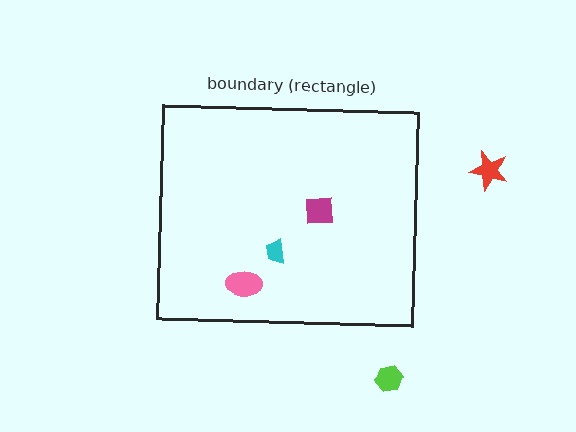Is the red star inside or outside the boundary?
Outside.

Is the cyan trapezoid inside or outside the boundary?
Inside.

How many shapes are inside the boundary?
3 inside, 2 outside.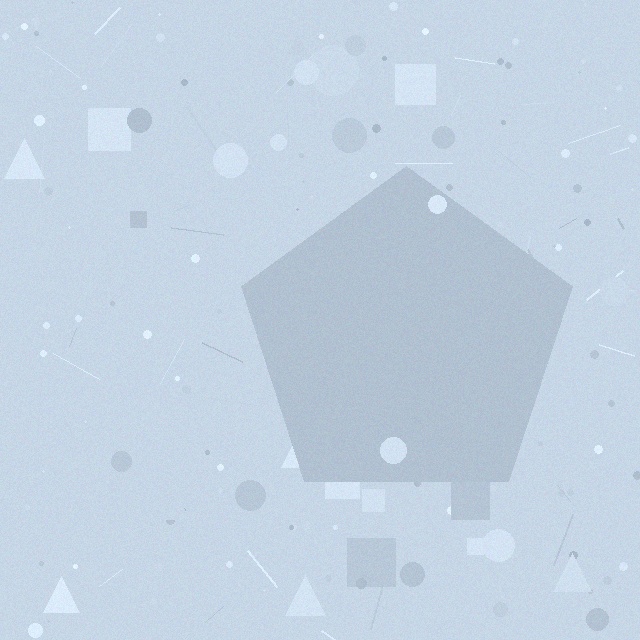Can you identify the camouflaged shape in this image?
The camouflaged shape is a pentagon.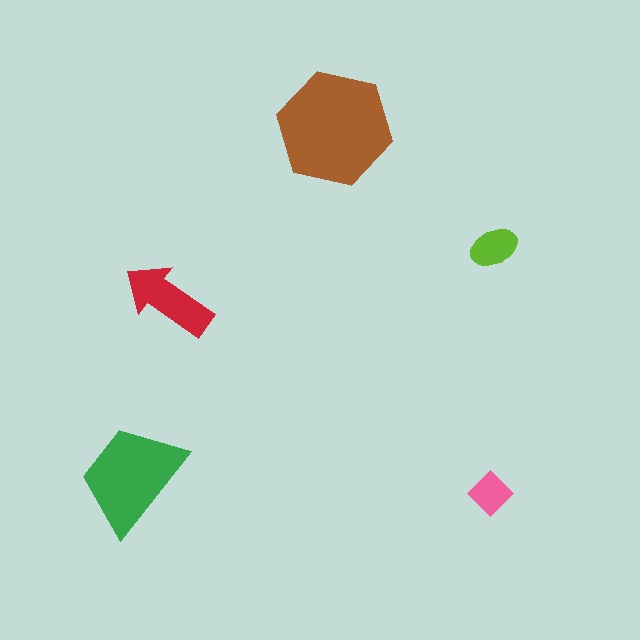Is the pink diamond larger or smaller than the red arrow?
Smaller.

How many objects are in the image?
There are 5 objects in the image.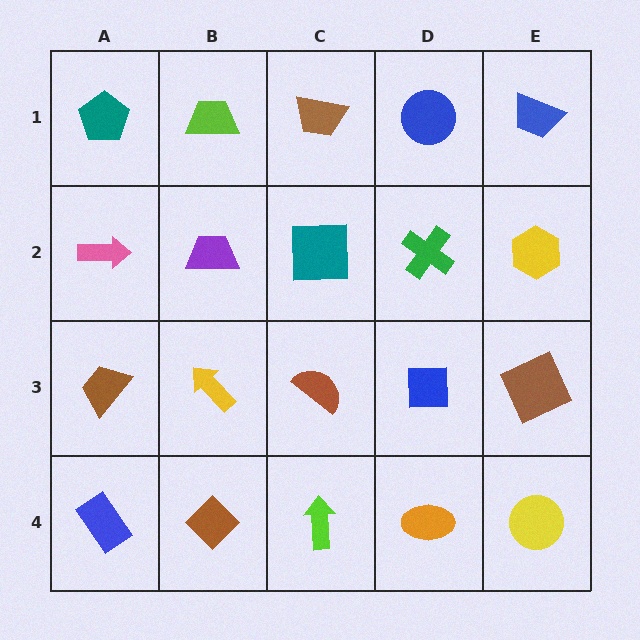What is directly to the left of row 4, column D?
A lime arrow.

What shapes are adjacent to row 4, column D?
A blue square (row 3, column D), a lime arrow (row 4, column C), a yellow circle (row 4, column E).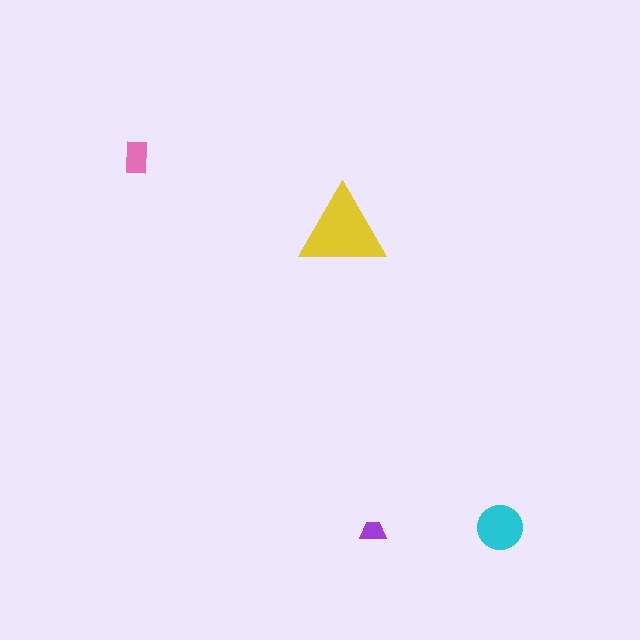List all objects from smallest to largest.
The purple trapezoid, the pink rectangle, the cyan circle, the yellow triangle.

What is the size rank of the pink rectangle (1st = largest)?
3rd.